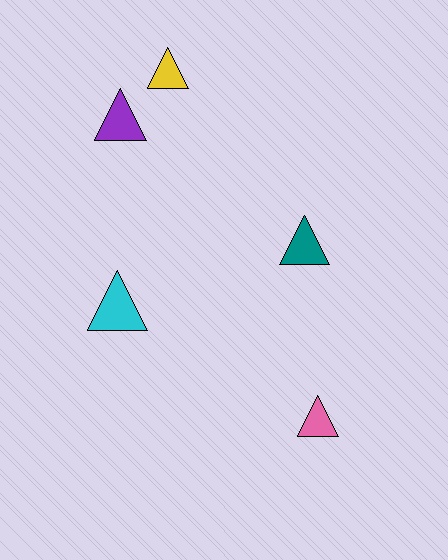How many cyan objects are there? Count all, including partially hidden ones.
There is 1 cyan object.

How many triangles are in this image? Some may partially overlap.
There are 5 triangles.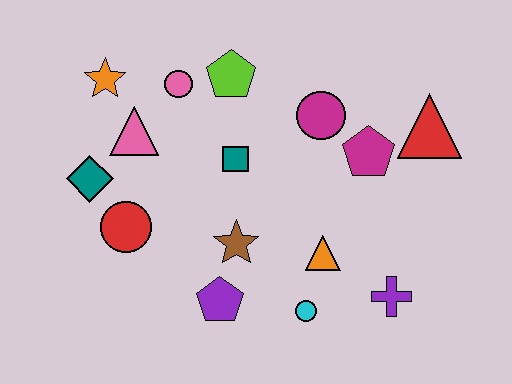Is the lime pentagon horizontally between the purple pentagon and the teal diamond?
No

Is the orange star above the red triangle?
Yes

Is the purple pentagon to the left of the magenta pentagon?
Yes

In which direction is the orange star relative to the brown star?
The orange star is above the brown star.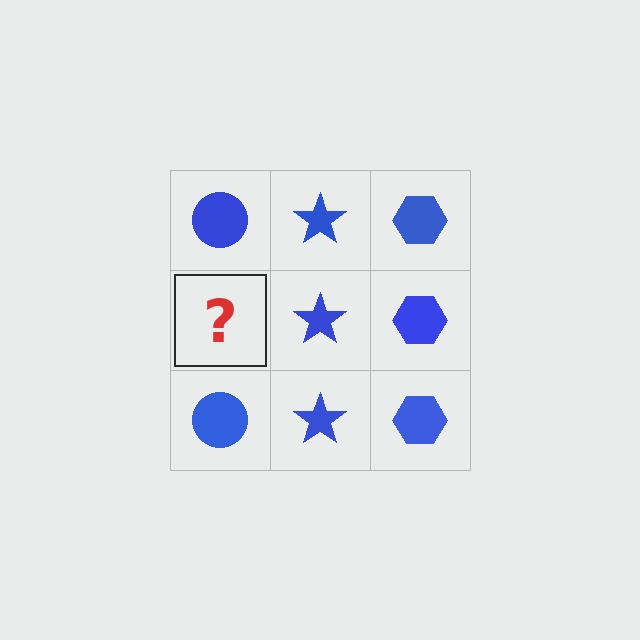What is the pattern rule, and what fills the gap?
The rule is that each column has a consistent shape. The gap should be filled with a blue circle.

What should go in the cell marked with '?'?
The missing cell should contain a blue circle.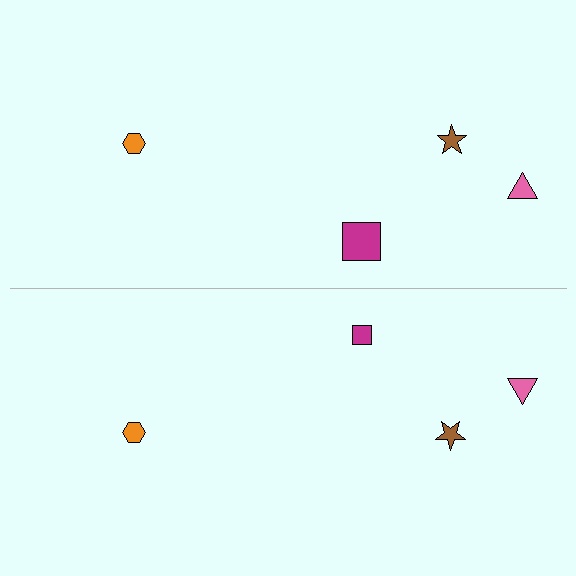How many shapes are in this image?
There are 8 shapes in this image.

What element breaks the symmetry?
The magenta square on the bottom side has a different size than its mirror counterpart.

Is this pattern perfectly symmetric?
No, the pattern is not perfectly symmetric. The magenta square on the bottom side has a different size than its mirror counterpart.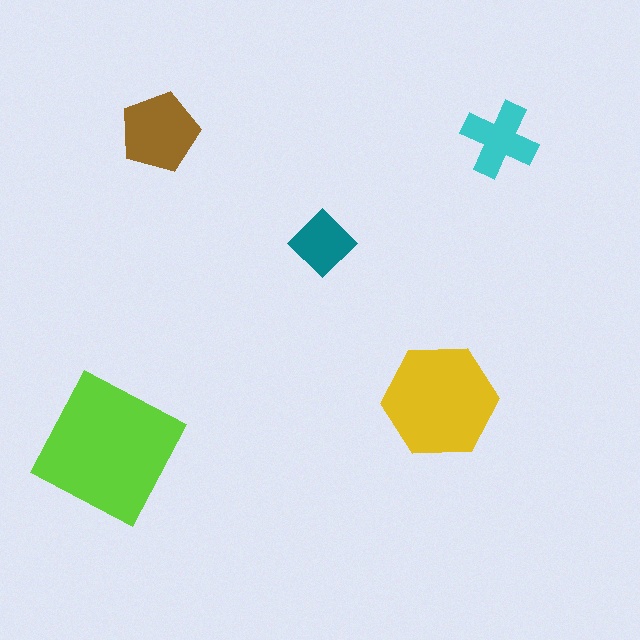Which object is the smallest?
The teal diamond.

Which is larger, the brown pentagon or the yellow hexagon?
The yellow hexagon.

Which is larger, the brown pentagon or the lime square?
The lime square.